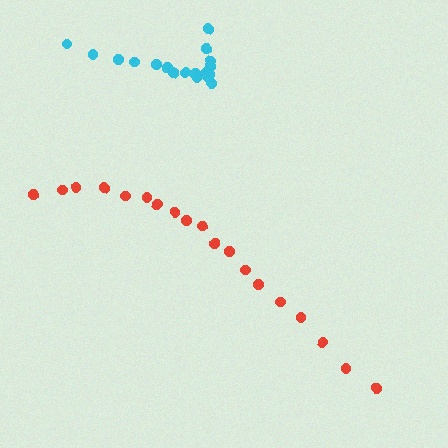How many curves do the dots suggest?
There are 2 distinct paths.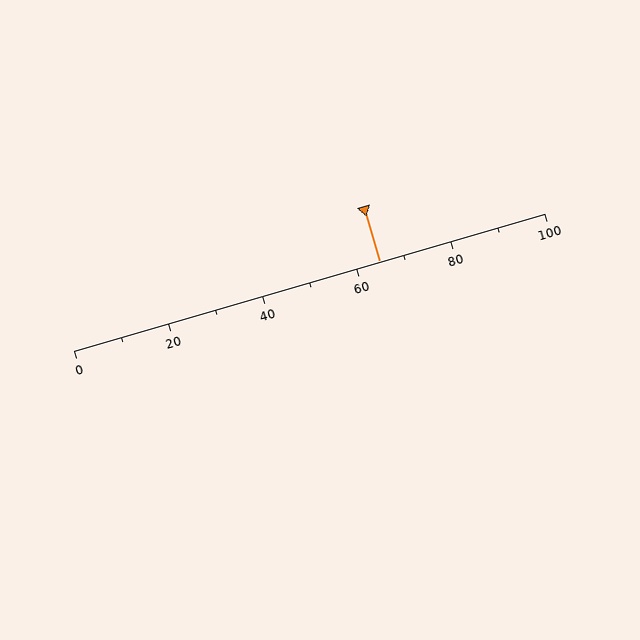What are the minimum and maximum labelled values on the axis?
The axis runs from 0 to 100.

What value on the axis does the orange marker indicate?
The marker indicates approximately 65.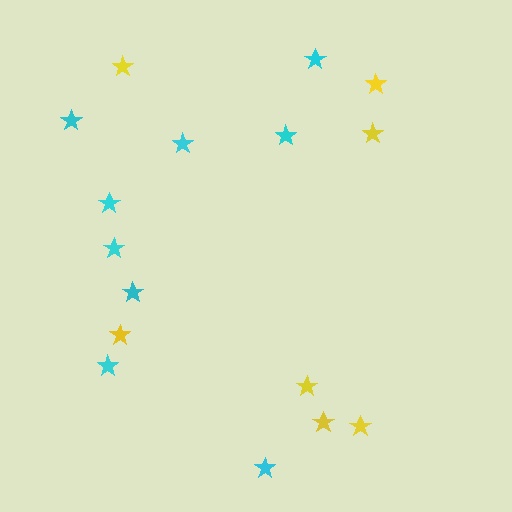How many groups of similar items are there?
There are 2 groups: one group of yellow stars (7) and one group of cyan stars (9).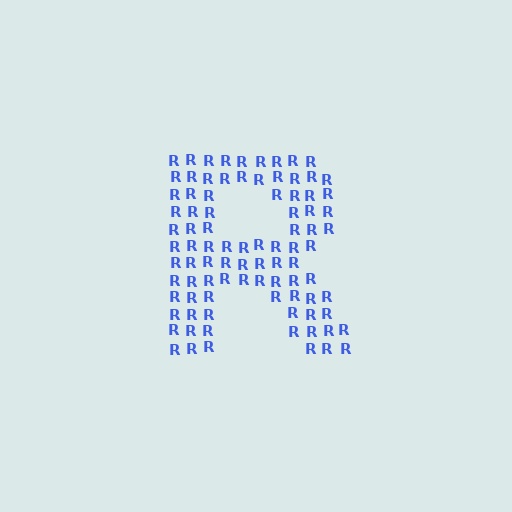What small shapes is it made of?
It is made of small letter R's.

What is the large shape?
The large shape is the letter R.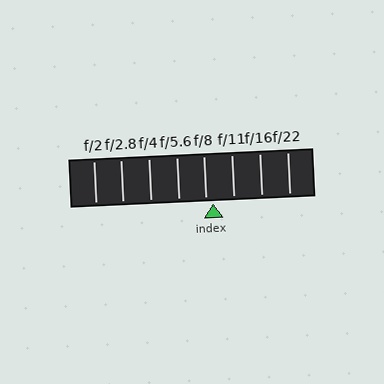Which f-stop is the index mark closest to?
The index mark is closest to f/8.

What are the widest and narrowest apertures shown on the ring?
The widest aperture shown is f/2 and the narrowest is f/22.